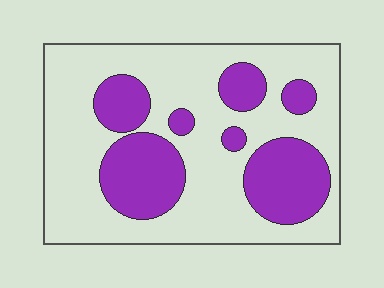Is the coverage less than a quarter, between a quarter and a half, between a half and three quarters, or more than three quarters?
Between a quarter and a half.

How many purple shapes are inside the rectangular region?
7.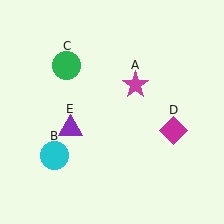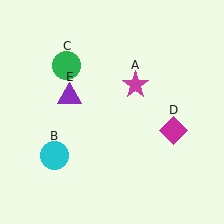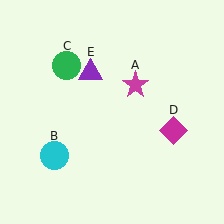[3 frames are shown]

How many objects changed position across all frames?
1 object changed position: purple triangle (object E).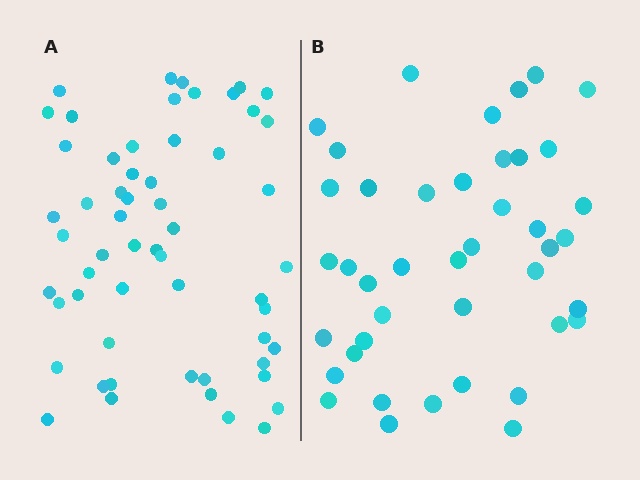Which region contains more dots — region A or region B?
Region A (the left region) has more dots.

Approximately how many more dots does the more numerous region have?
Region A has approximately 15 more dots than region B.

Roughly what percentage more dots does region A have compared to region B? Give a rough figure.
About 35% more.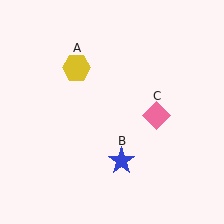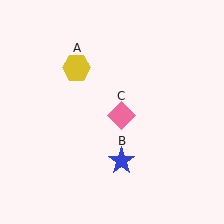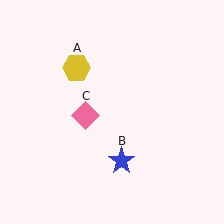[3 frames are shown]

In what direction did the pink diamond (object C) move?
The pink diamond (object C) moved left.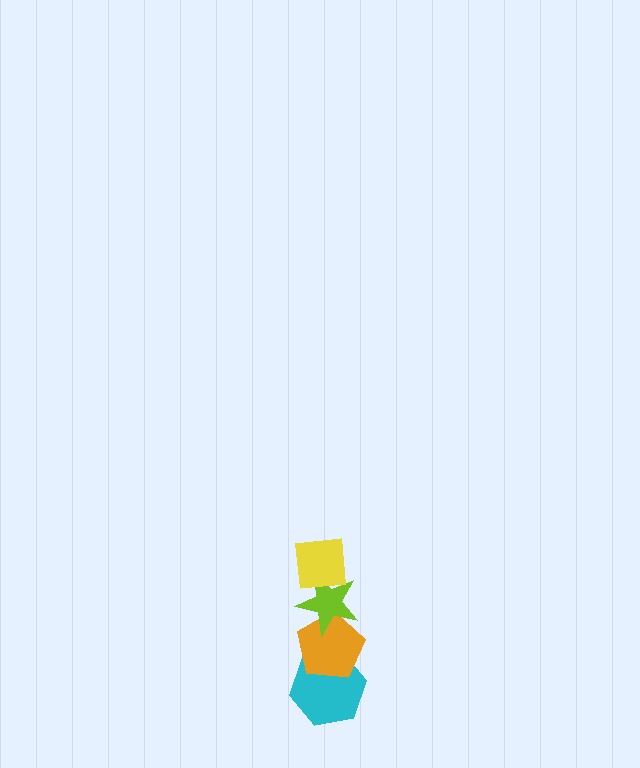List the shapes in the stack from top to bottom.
From top to bottom: the yellow square, the lime star, the orange pentagon, the cyan hexagon.